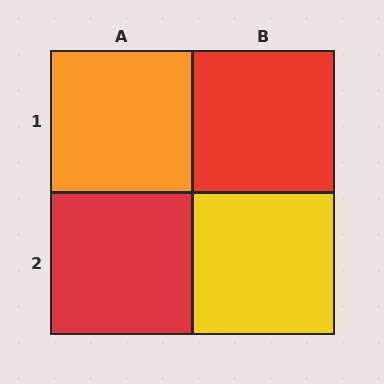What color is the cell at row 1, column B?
Red.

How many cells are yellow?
1 cell is yellow.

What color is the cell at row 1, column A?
Orange.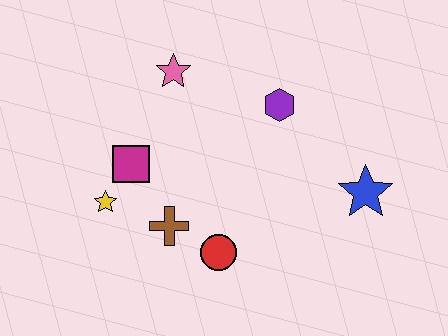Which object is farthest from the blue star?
The yellow star is farthest from the blue star.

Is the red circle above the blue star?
No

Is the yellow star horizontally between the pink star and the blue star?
No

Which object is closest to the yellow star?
The magenta square is closest to the yellow star.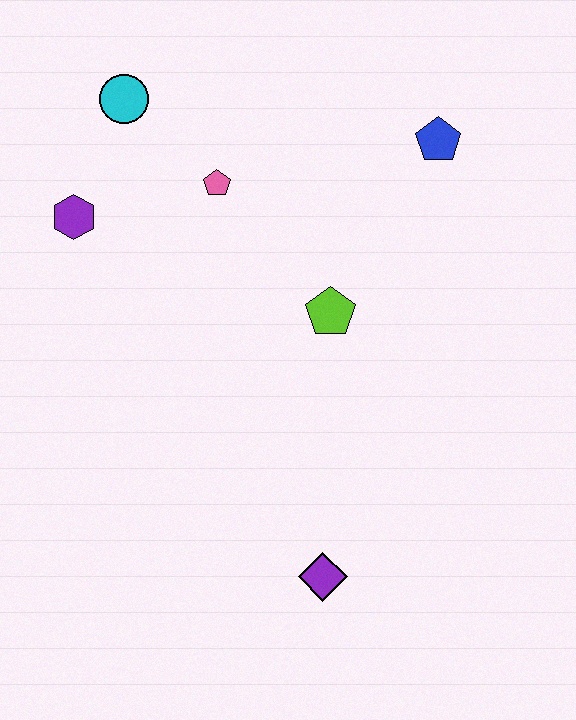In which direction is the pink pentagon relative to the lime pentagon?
The pink pentagon is above the lime pentagon.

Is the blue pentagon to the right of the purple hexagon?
Yes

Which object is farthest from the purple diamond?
The cyan circle is farthest from the purple diamond.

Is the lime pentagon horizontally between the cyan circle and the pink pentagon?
No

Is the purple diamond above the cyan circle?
No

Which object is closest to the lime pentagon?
The pink pentagon is closest to the lime pentagon.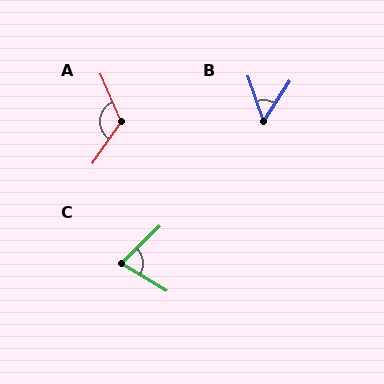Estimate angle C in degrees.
Approximately 75 degrees.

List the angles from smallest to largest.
B (52°), C (75°), A (123°).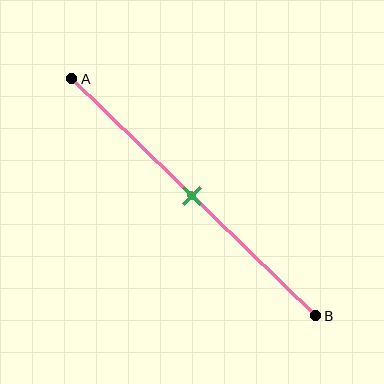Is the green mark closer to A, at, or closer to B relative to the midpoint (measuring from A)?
The green mark is approximately at the midpoint of segment AB.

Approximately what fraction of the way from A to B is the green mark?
The green mark is approximately 50% of the way from A to B.